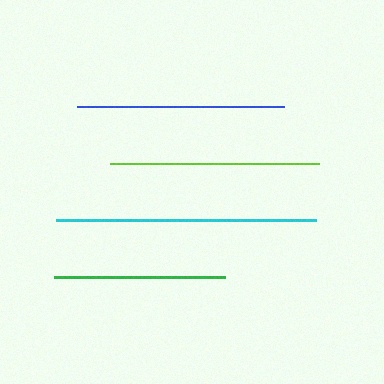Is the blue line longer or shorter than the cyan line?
The cyan line is longer than the blue line.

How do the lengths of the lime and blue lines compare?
The lime and blue lines are approximately the same length.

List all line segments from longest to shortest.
From longest to shortest: cyan, lime, blue, green.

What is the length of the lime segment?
The lime segment is approximately 209 pixels long.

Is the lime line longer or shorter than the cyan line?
The cyan line is longer than the lime line.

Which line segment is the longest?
The cyan line is the longest at approximately 260 pixels.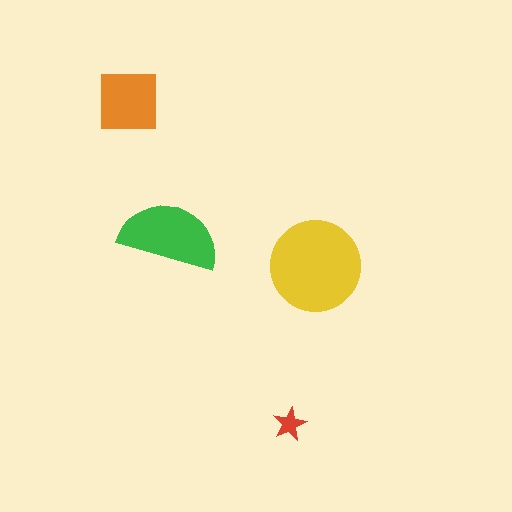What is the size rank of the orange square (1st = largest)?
3rd.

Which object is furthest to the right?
The yellow circle is rightmost.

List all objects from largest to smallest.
The yellow circle, the green semicircle, the orange square, the red star.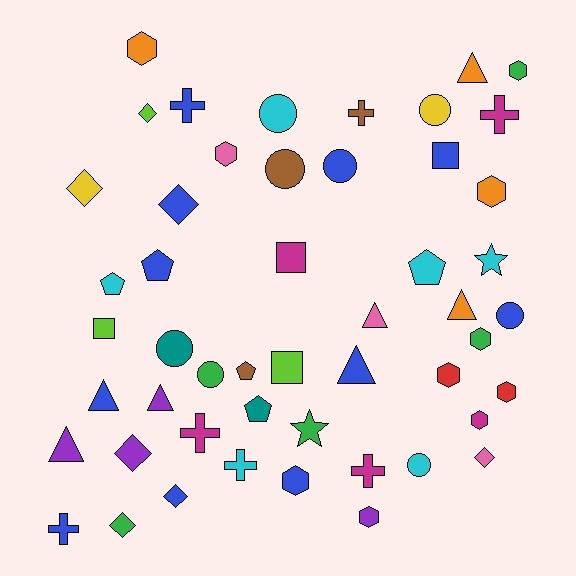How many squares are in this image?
There are 4 squares.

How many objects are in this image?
There are 50 objects.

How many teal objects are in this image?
There are 2 teal objects.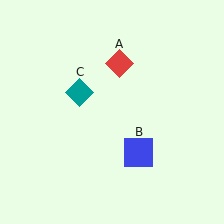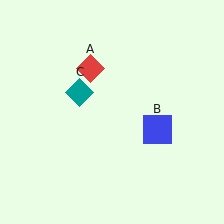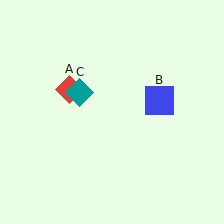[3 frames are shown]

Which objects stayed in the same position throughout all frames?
Teal diamond (object C) remained stationary.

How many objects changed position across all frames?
2 objects changed position: red diamond (object A), blue square (object B).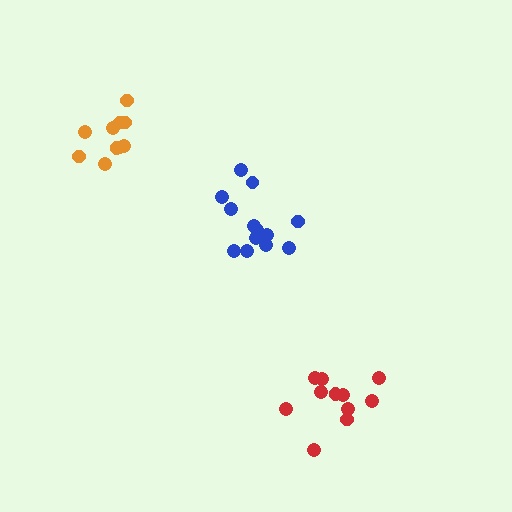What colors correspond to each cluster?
The clusters are colored: blue, orange, red.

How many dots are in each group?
Group 1: 13 dots, Group 2: 10 dots, Group 3: 11 dots (34 total).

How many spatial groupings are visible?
There are 3 spatial groupings.